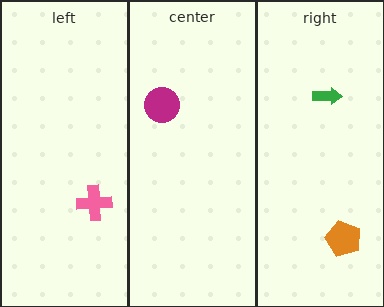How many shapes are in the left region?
1.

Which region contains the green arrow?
The right region.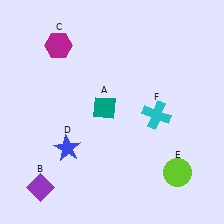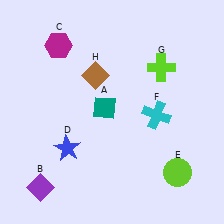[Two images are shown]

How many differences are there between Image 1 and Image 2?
There are 2 differences between the two images.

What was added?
A lime cross (G), a brown diamond (H) were added in Image 2.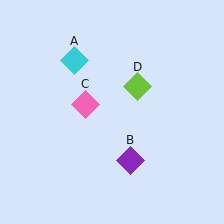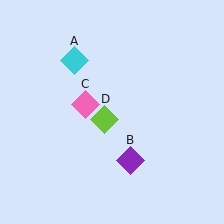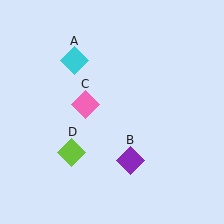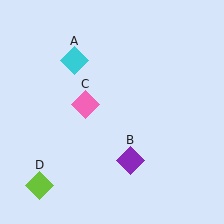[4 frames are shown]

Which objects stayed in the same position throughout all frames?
Cyan diamond (object A) and purple diamond (object B) and pink diamond (object C) remained stationary.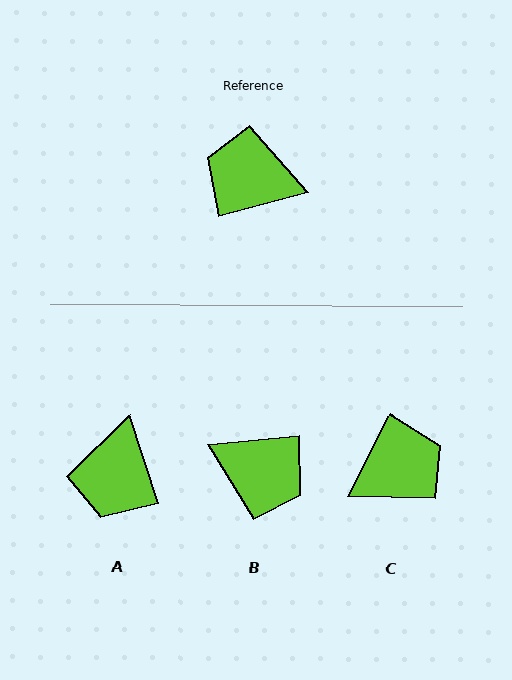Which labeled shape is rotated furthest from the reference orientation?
B, about 170 degrees away.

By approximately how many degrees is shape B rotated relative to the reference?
Approximately 170 degrees counter-clockwise.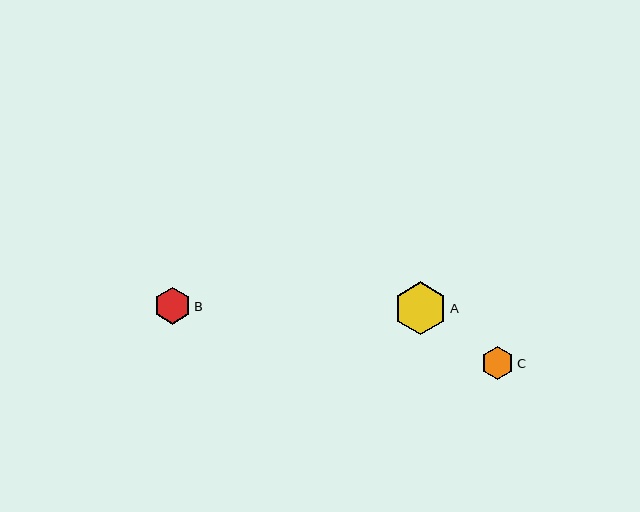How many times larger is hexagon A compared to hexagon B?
Hexagon A is approximately 1.4 times the size of hexagon B.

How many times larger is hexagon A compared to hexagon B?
Hexagon A is approximately 1.4 times the size of hexagon B.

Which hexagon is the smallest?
Hexagon C is the smallest with a size of approximately 32 pixels.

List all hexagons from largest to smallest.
From largest to smallest: A, B, C.